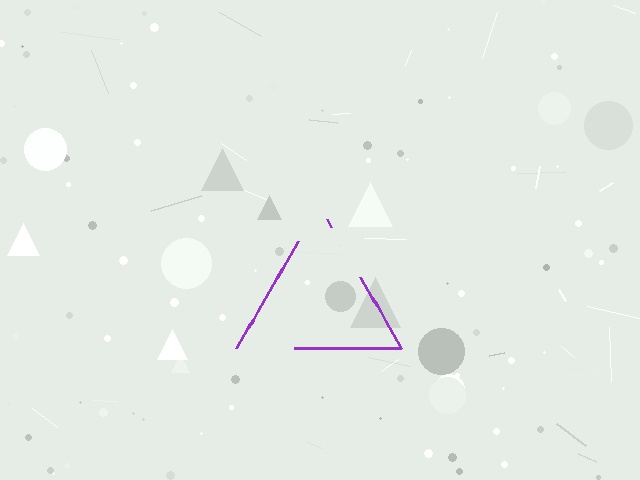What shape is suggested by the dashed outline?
The dashed outline suggests a triangle.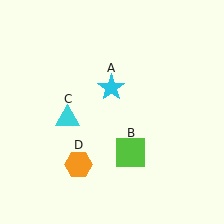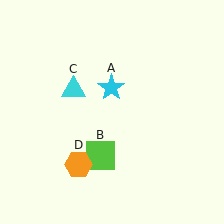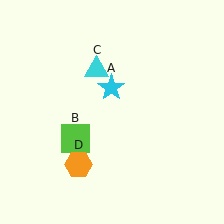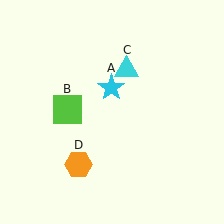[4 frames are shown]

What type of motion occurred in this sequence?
The lime square (object B), cyan triangle (object C) rotated clockwise around the center of the scene.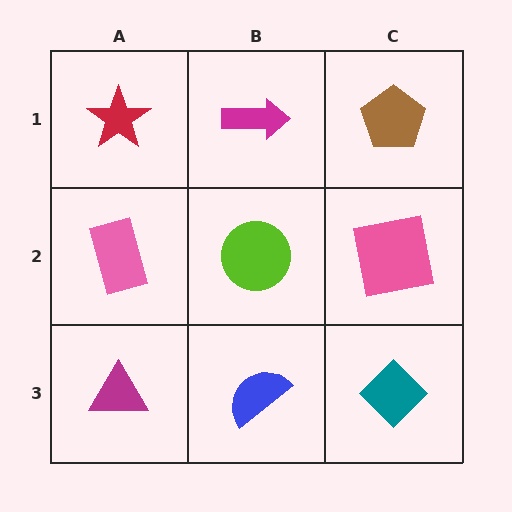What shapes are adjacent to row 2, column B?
A magenta arrow (row 1, column B), a blue semicircle (row 3, column B), a pink rectangle (row 2, column A), a pink square (row 2, column C).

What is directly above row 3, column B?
A lime circle.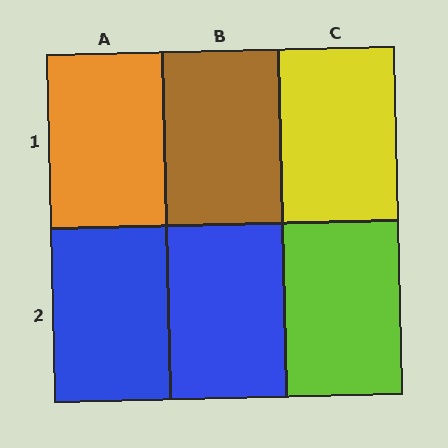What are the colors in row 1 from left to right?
Orange, brown, yellow.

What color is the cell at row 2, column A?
Blue.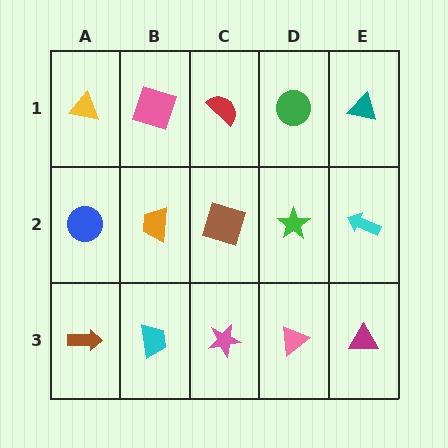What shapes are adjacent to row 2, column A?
A yellow triangle (row 1, column A), a brown arrow (row 3, column A), an orange trapezoid (row 2, column B).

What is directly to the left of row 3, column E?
A pink triangle.